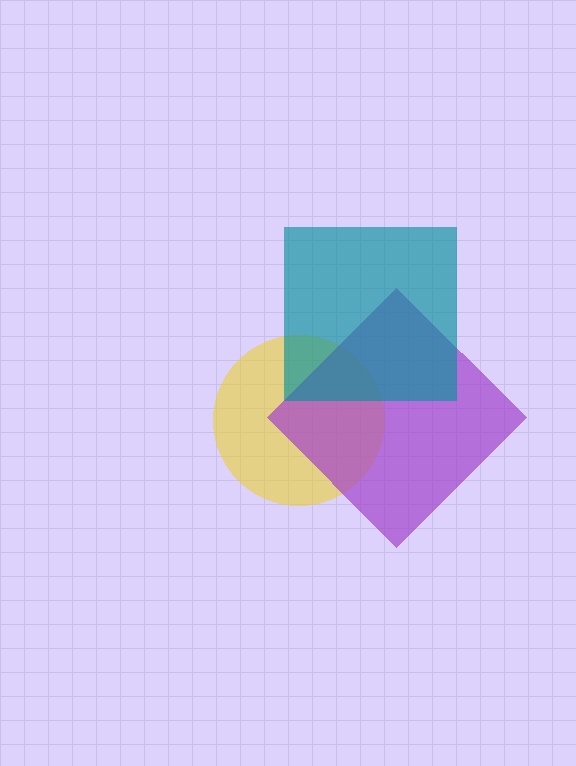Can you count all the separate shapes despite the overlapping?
Yes, there are 3 separate shapes.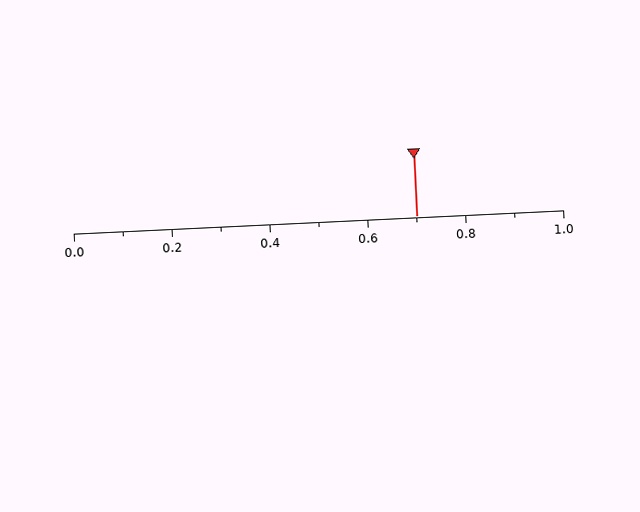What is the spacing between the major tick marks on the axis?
The major ticks are spaced 0.2 apart.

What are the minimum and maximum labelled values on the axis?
The axis runs from 0.0 to 1.0.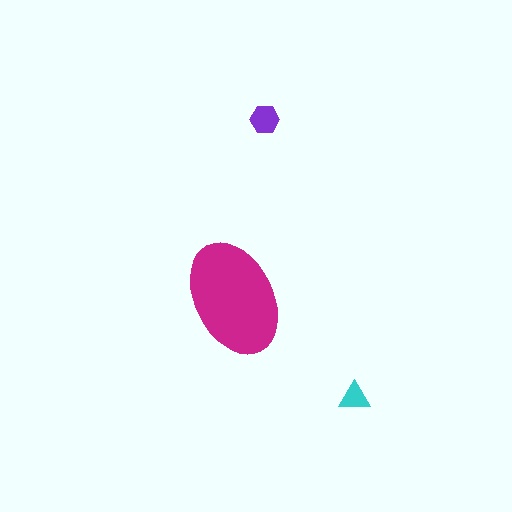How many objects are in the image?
There are 3 objects in the image.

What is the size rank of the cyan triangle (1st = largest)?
3rd.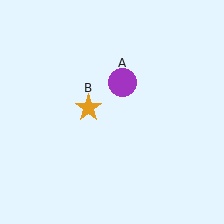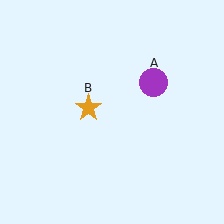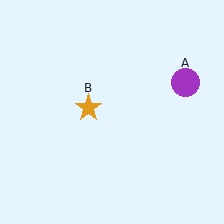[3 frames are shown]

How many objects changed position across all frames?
1 object changed position: purple circle (object A).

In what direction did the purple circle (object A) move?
The purple circle (object A) moved right.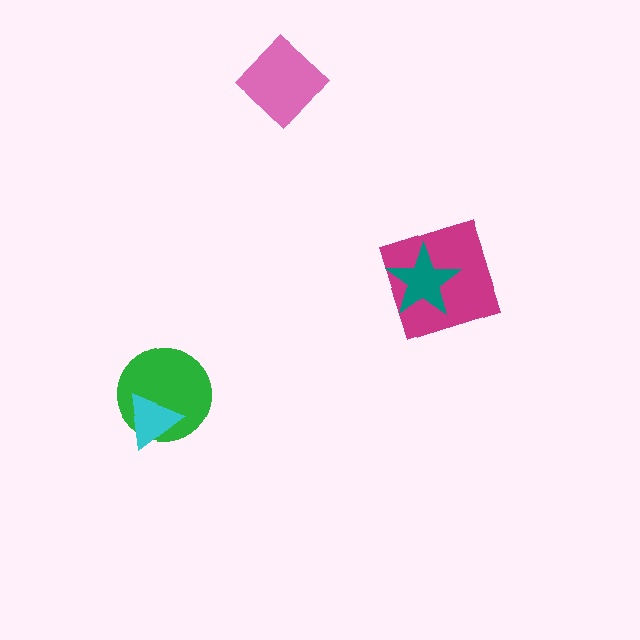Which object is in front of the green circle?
The cyan triangle is in front of the green circle.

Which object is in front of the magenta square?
The teal star is in front of the magenta square.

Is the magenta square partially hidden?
Yes, it is partially covered by another shape.